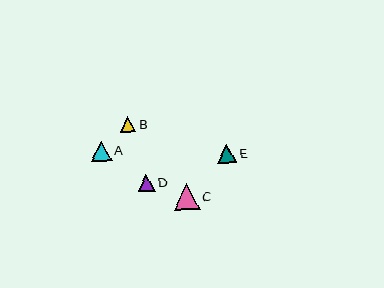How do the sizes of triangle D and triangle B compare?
Triangle D and triangle B are approximately the same size.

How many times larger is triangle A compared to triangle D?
Triangle A is approximately 1.2 times the size of triangle D.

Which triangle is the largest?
Triangle C is the largest with a size of approximately 26 pixels.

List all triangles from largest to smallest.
From largest to smallest: C, A, E, D, B.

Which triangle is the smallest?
Triangle B is the smallest with a size of approximately 16 pixels.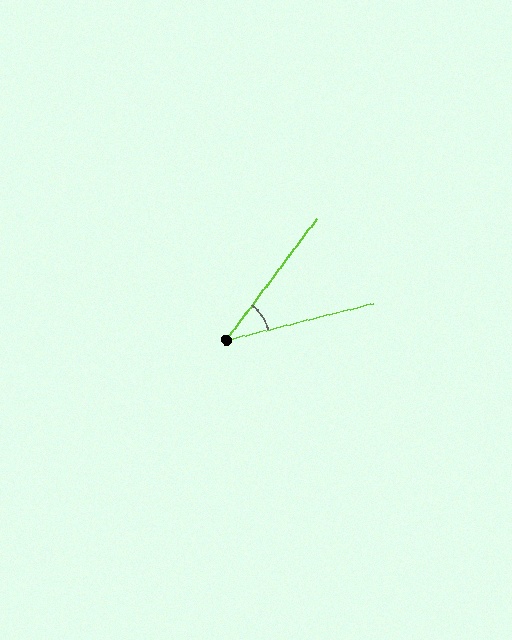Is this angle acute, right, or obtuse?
It is acute.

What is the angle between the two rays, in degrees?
Approximately 39 degrees.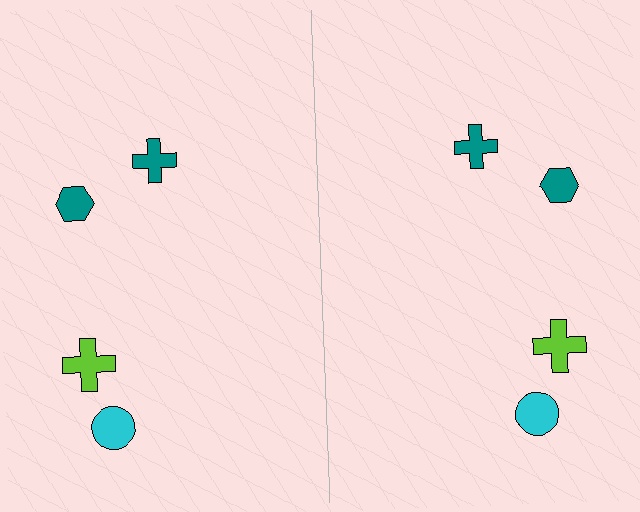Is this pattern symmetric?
Yes, this pattern has bilateral (reflection) symmetry.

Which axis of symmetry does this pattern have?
The pattern has a vertical axis of symmetry running through the center of the image.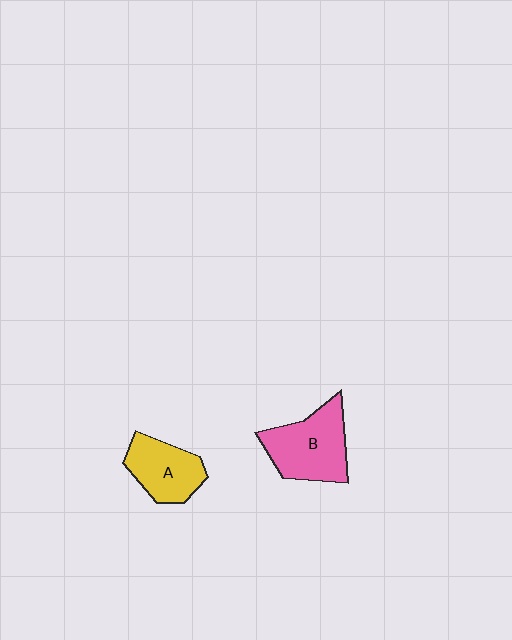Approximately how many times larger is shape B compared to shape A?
Approximately 1.3 times.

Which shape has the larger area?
Shape B (pink).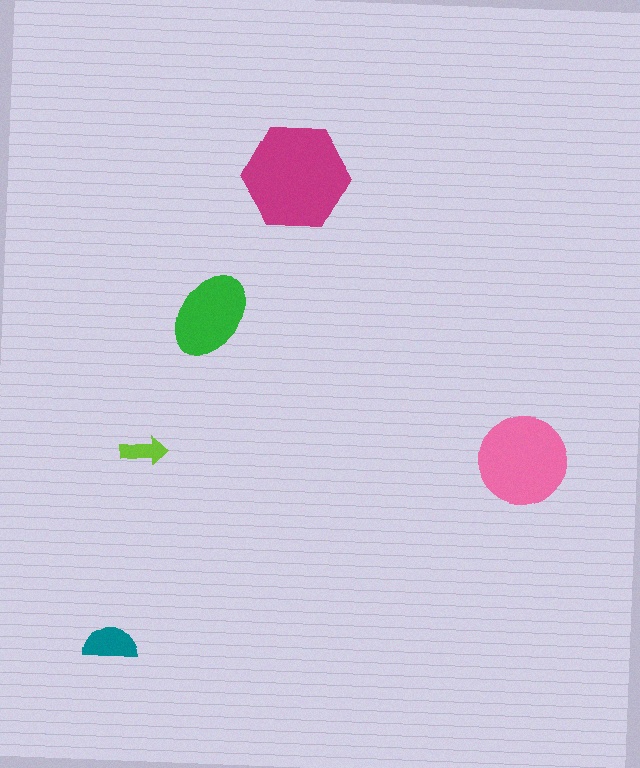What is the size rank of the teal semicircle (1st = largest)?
4th.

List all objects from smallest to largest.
The lime arrow, the teal semicircle, the green ellipse, the pink circle, the magenta hexagon.